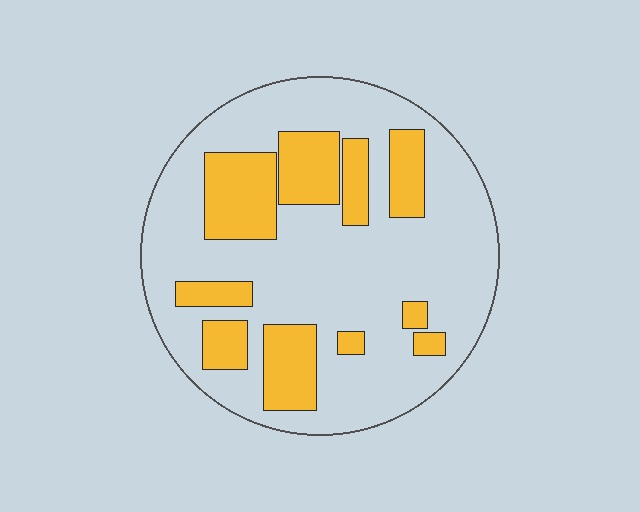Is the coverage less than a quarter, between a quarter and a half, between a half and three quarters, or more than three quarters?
Between a quarter and a half.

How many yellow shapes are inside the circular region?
10.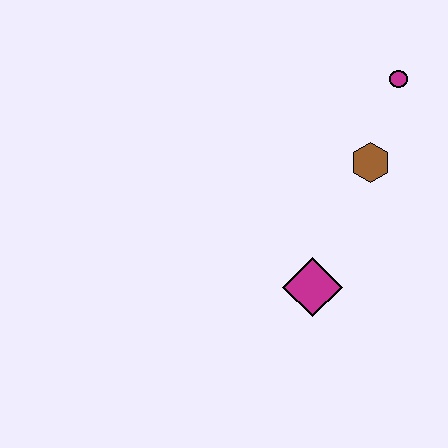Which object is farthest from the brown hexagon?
The magenta diamond is farthest from the brown hexagon.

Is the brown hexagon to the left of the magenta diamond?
No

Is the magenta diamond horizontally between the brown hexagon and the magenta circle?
No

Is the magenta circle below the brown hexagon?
No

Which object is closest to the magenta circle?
The brown hexagon is closest to the magenta circle.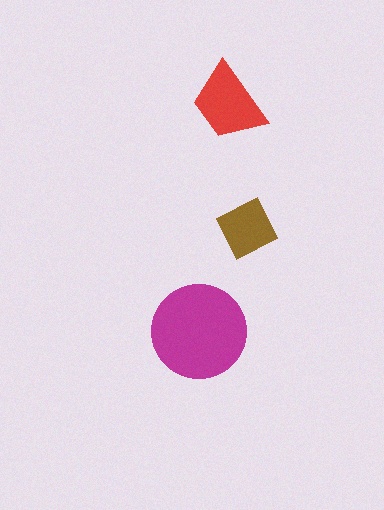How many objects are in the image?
There are 3 objects in the image.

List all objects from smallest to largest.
The brown diamond, the red trapezoid, the magenta circle.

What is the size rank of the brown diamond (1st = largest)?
3rd.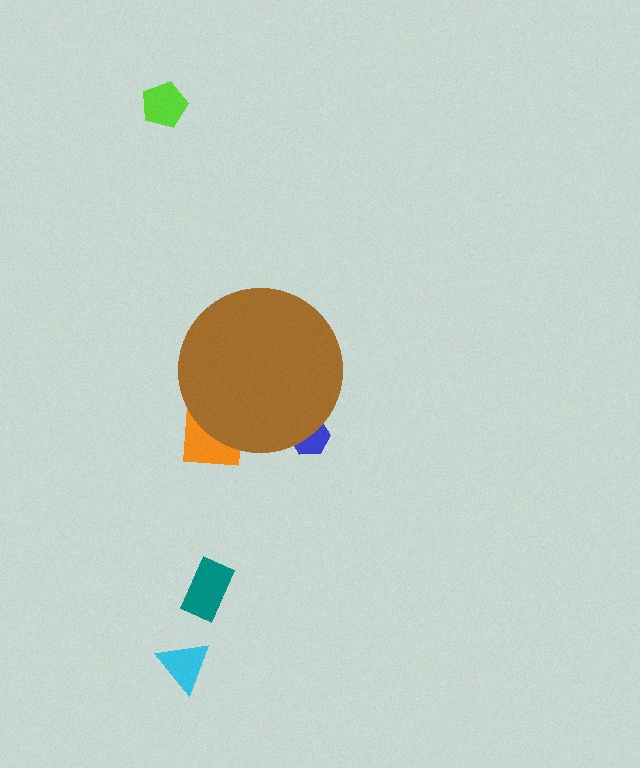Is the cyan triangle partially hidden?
No, the cyan triangle is fully visible.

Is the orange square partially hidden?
Yes, the orange square is partially hidden behind the brown circle.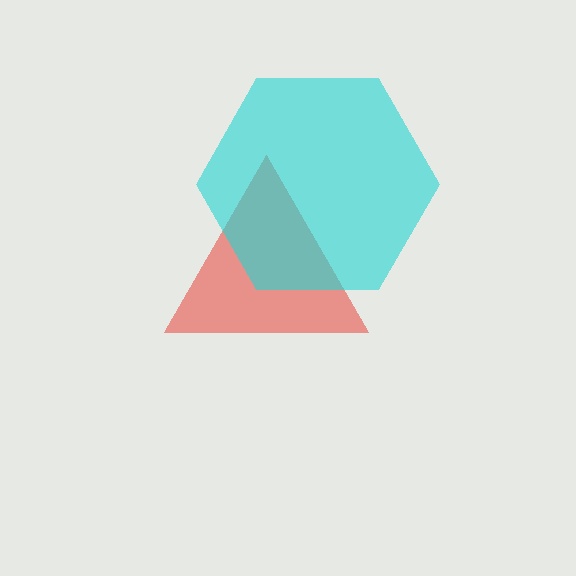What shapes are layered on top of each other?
The layered shapes are: a red triangle, a cyan hexagon.